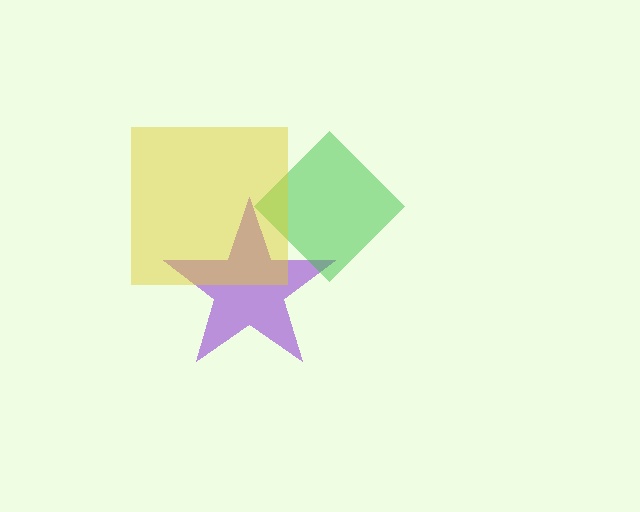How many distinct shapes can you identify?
There are 3 distinct shapes: a purple star, a green diamond, a yellow square.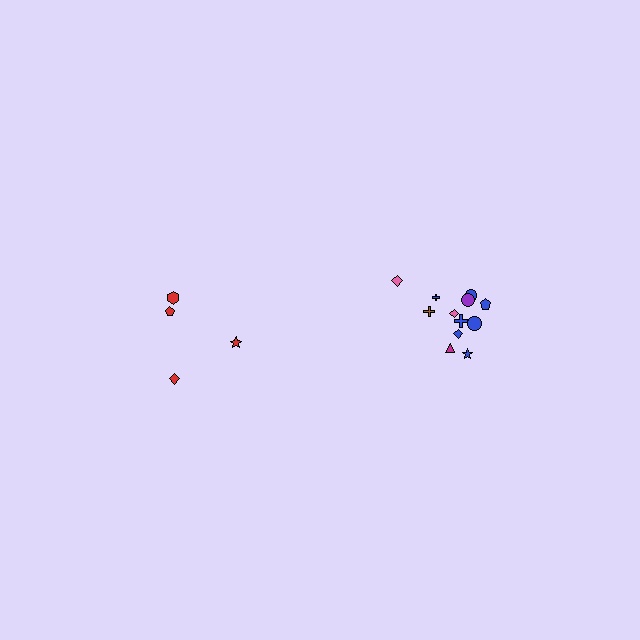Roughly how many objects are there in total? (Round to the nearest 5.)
Roughly 15 objects in total.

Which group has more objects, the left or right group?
The right group.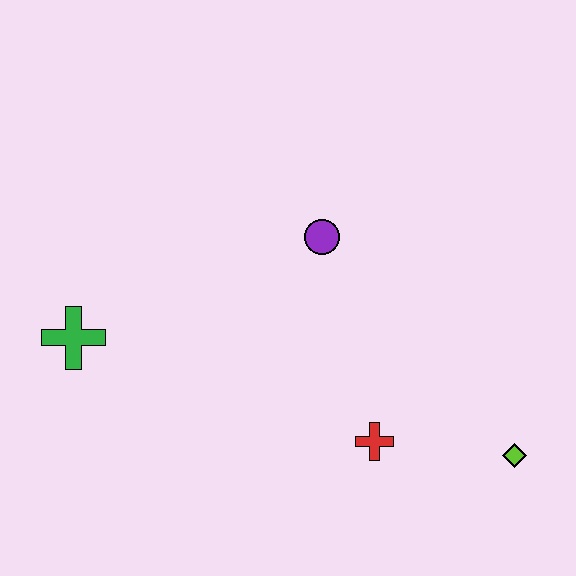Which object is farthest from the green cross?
The lime diamond is farthest from the green cross.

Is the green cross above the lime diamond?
Yes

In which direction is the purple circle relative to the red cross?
The purple circle is above the red cross.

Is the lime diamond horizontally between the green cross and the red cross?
No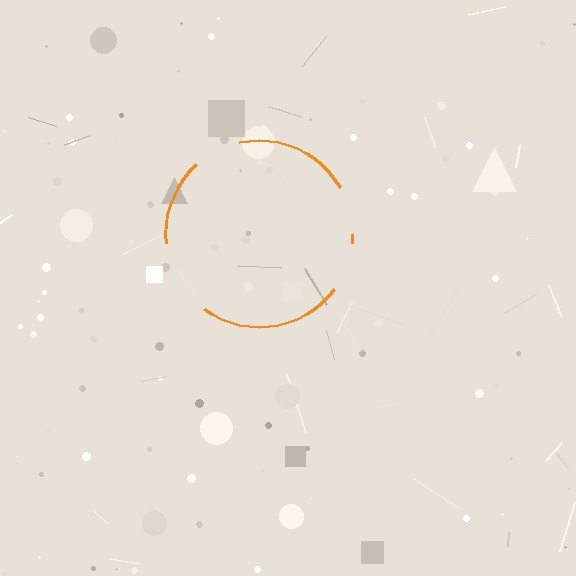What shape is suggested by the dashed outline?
The dashed outline suggests a circle.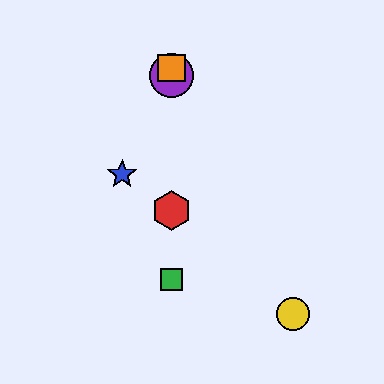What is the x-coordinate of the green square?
The green square is at x≈172.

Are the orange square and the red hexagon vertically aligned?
Yes, both are at x≈172.